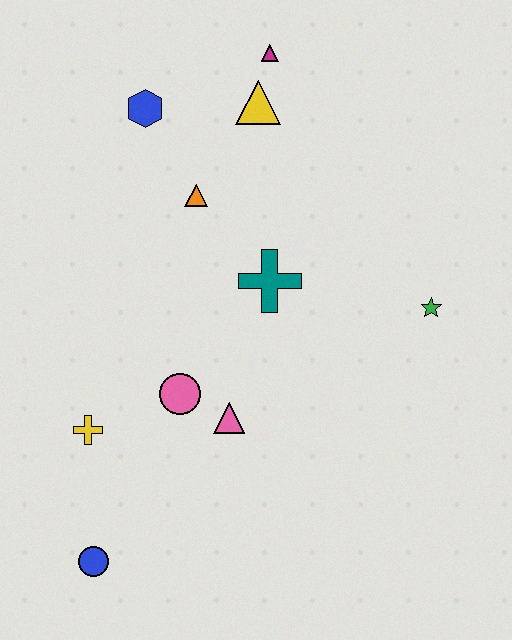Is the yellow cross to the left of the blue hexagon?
Yes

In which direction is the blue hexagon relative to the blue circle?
The blue hexagon is above the blue circle.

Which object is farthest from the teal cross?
The blue circle is farthest from the teal cross.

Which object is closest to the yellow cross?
The pink circle is closest to the yellow cross.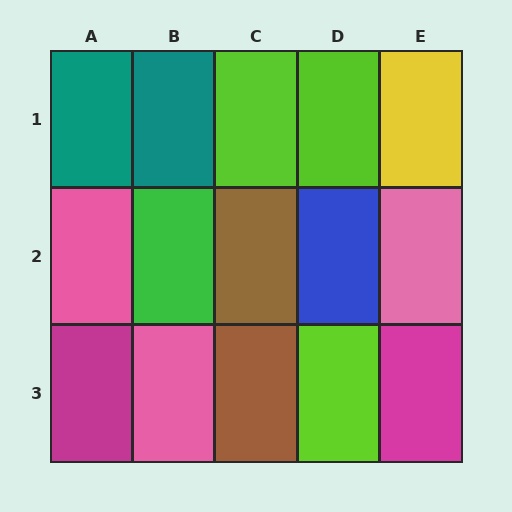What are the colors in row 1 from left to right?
Teal, teal, lime, lime, yellow.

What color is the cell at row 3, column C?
Brown.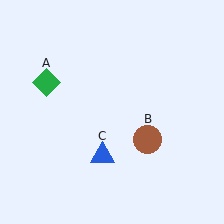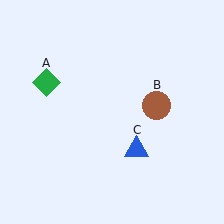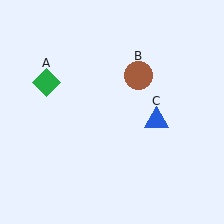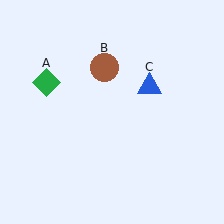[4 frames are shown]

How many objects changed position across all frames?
2 objects changed position: brown circle (object B), blue triangle (object C).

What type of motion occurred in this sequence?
The brown circle (object B), blue triangle (object C) rotated counterclockwise around the center of the scene.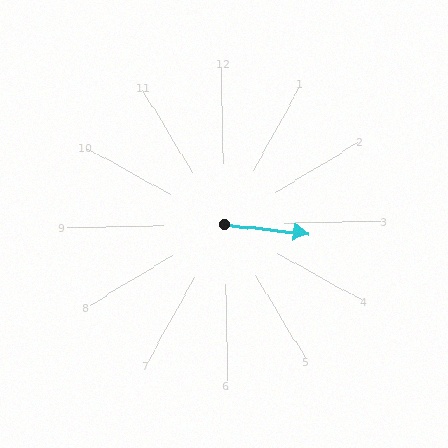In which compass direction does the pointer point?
East.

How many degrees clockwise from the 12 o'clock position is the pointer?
Approximately 98 degrees.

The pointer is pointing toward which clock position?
Roughly 3 o'clock.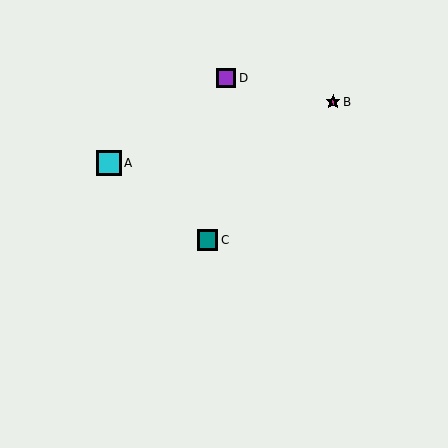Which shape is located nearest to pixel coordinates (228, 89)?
The purple square (labeled D) at (226, 78) is nearest to that location.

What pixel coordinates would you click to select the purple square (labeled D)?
Click at (226, 78) to select the purple square D.